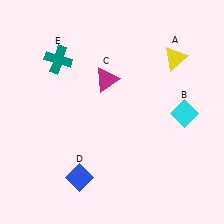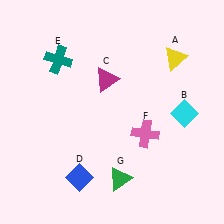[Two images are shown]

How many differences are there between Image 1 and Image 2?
There are 2 differences between the two images.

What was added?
A pink cross (F), a green triangle (G) were added in Image 2.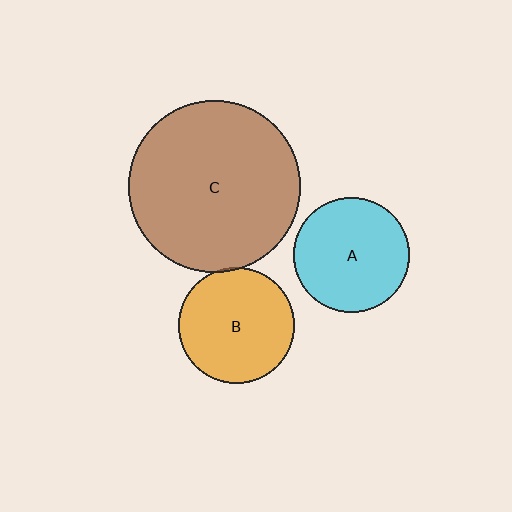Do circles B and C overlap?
Yes.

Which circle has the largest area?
Circle C (brown).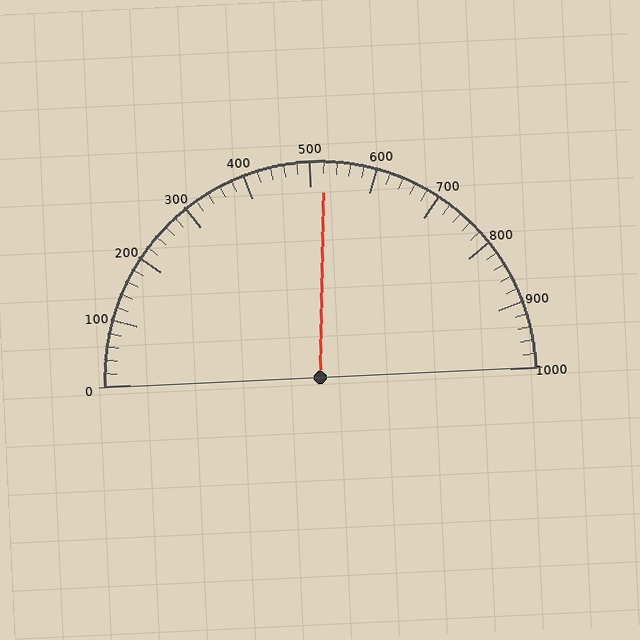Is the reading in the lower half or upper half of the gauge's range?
The reading is in the upper half of the range (0 to 1000).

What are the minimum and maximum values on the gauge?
The gauge ranges from 0 to 1000.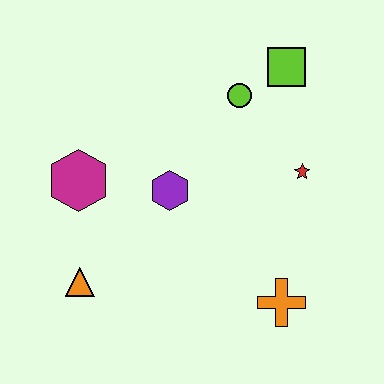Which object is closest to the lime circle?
The lime square is closest to the lime circle.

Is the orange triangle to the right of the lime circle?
No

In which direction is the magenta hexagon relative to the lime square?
The magenta hexagon is to the left of the lime square.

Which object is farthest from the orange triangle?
The lime square is farthest from the orange triangle.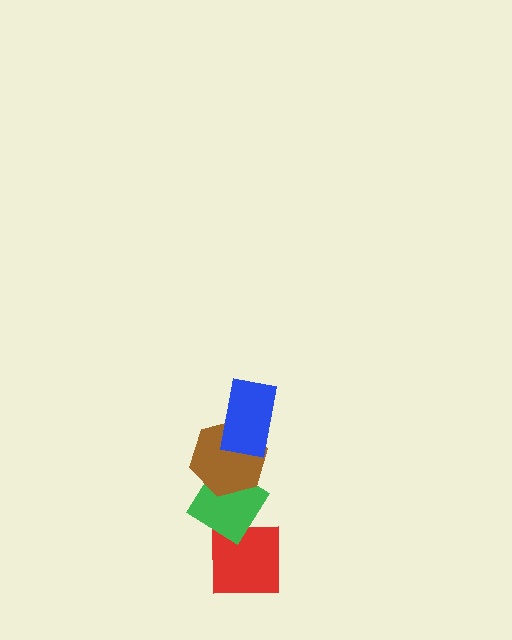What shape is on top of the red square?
The green diamond is on top of the red square.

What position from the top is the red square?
The red square is 4th from the top.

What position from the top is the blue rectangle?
The blue rectangle is 1st from the top.